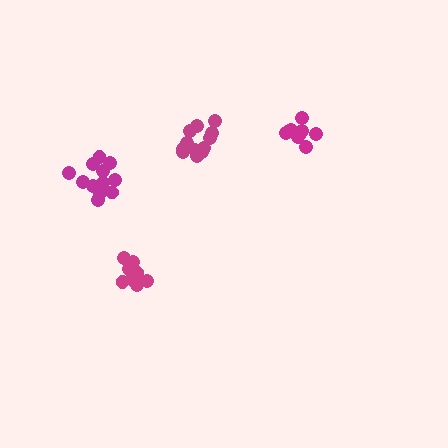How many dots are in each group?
Group 1: 12 dots, Group 2: 9 dots, Group 3: 9 dots, Group 4: 13 dots (43 total).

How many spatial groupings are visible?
There are 4 spatial groupings.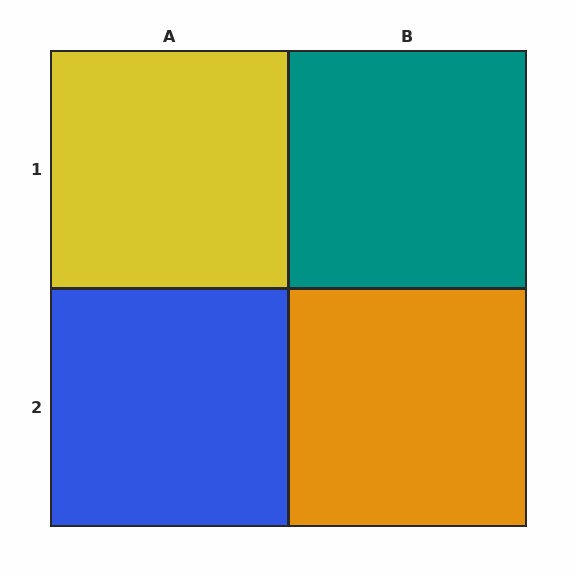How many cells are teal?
1 cell is teal.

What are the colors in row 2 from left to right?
Blue, orange.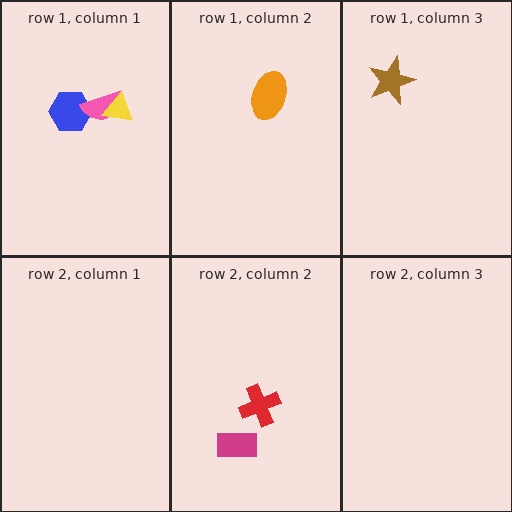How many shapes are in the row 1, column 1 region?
3.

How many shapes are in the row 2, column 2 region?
2.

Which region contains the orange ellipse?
The row 1, column 2 region.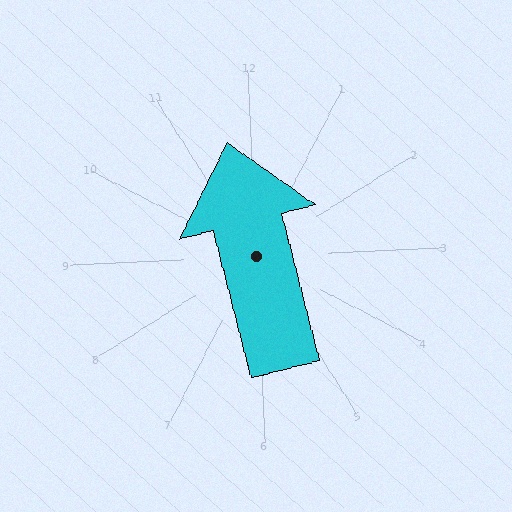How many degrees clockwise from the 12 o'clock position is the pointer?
Approximately 348 degrees.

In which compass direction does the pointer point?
North.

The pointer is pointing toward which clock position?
Roughly 12 o'clock.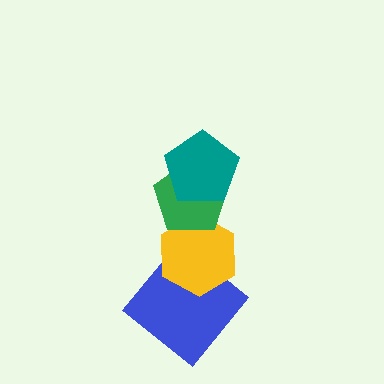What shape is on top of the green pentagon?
The teal pentagon is on top of the green pentagon.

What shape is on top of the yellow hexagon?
The green pentagon is on top of the yellow hexagon.